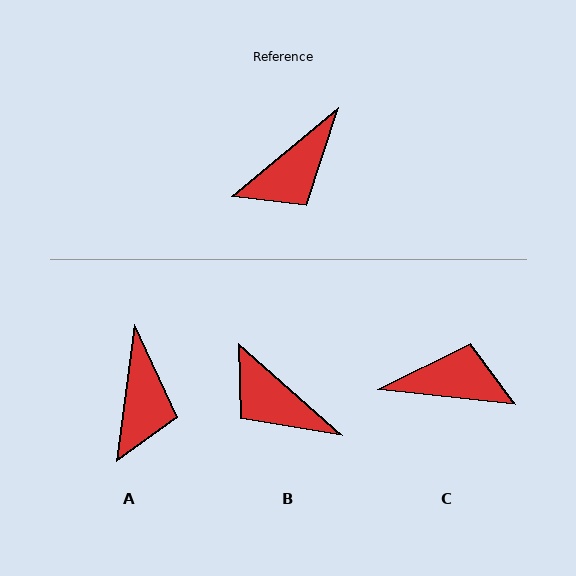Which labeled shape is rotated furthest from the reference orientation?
C, about 134 degrees away.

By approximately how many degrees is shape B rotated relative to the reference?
Approximately 81 degrees clockwise.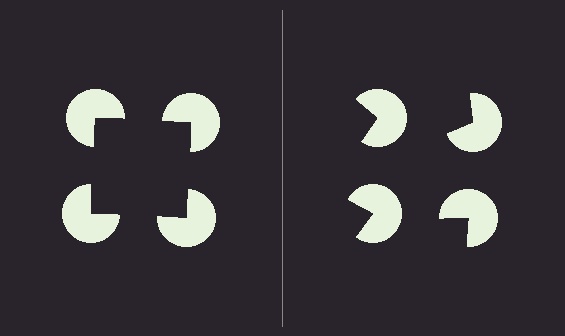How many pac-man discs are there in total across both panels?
8 — 4 on each side.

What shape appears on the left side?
An illusory square.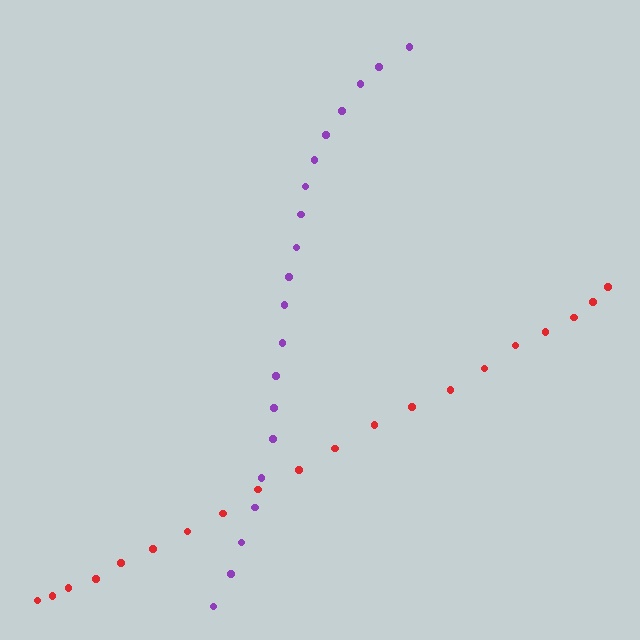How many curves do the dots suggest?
There are 2 distinct paths.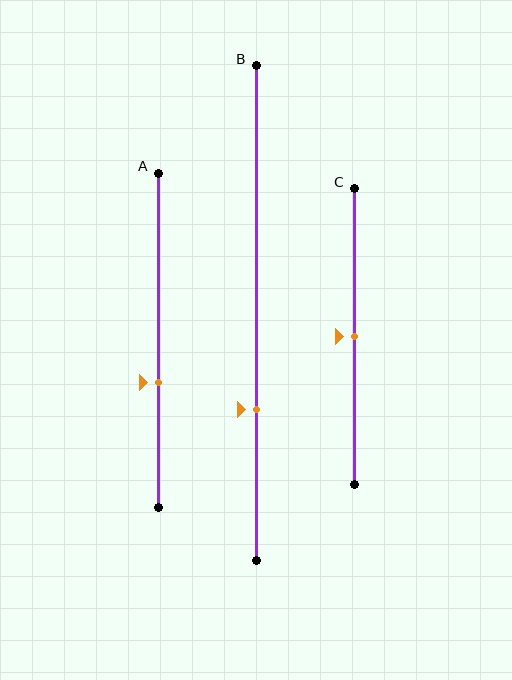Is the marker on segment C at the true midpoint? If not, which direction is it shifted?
Yes, the marker on segment C is at the true midpoint.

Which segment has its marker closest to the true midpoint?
Segment C has its marker closest to the true midpoint.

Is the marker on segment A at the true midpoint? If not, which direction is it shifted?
No, the marker on segment A is shifted downward by about 13% of the segment length.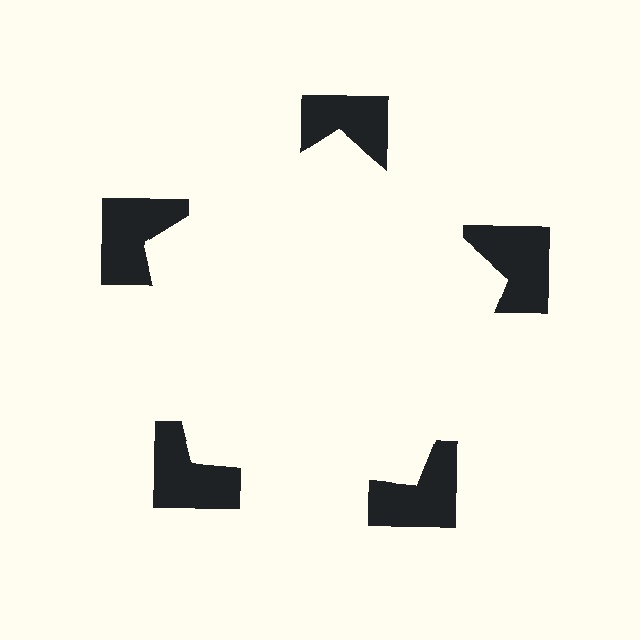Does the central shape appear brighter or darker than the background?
It typically appears slightly brighter than the background, even though no actual brightness change is drawn.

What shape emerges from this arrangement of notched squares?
An illusory pentagon — its edges are inferred from the aligned wedge cuts in the notched squares, not physically drawn.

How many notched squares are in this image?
There are 5 — one at each vertex of the illusory pentagon.